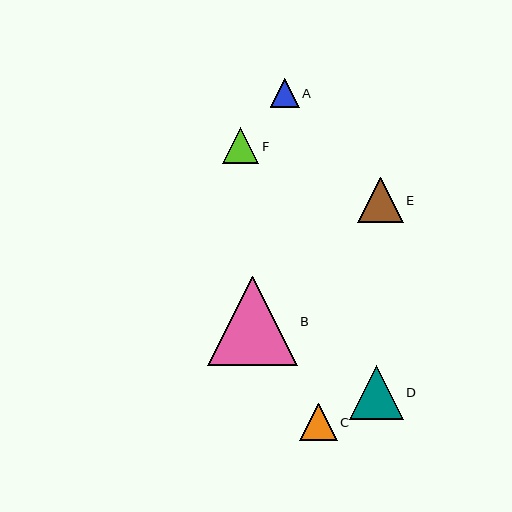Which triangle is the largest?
Triangle B is the largest with a size of approximately 89 pixels.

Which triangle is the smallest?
Triangle A is the smallest with a size of approximately 29 pixels.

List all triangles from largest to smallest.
From largest to smallest: B, D, E, C, F, A.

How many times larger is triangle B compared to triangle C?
Triangle B is approximately 2.4 times the size of triangle C.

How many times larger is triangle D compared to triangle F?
Triangle D is approximately 1.5 times the size of triangle F.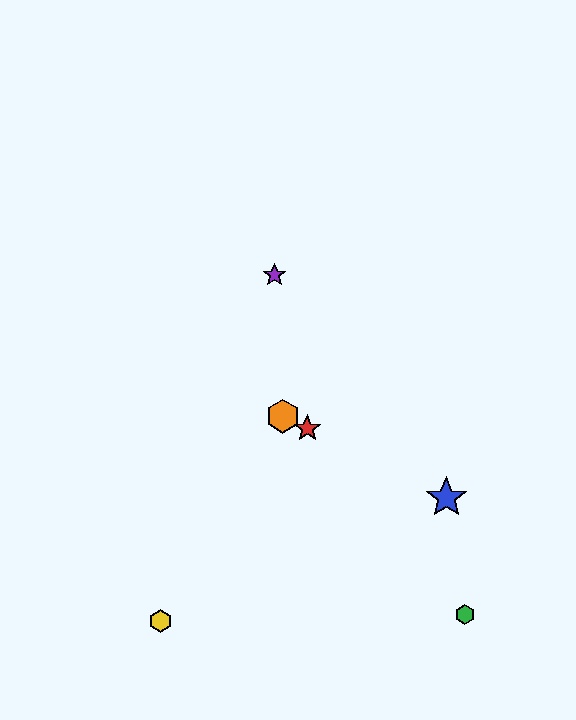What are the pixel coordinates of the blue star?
The blue star is at (446, 498).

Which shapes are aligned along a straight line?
The red star, the blue star, the orange hexagon are aligned along a straight line.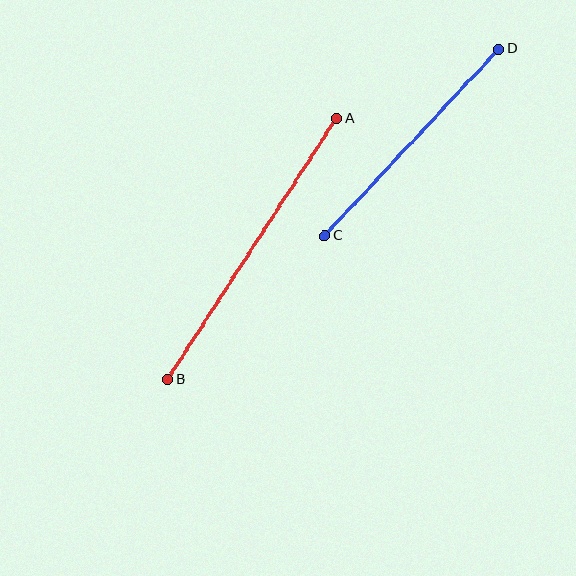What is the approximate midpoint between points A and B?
The midpoint is at approximately (252, 249) pixels.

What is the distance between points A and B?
The distance is approximately 311 pixels.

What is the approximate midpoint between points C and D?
The midpoint is at approximately (412, 142) pixels.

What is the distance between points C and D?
The distance is approximately 255 pixels.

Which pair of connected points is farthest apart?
Points A and B are farthest apart.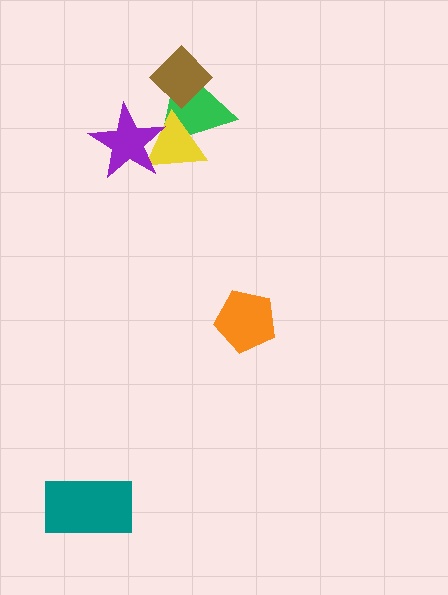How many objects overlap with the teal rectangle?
0 objects overlap with the teal rectangle.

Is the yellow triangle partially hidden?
Yes, it is partially covered by another shape.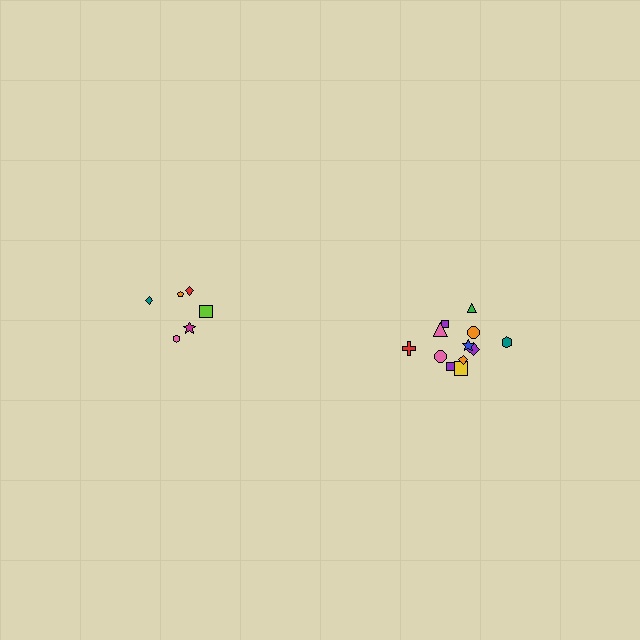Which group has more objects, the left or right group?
The right group.